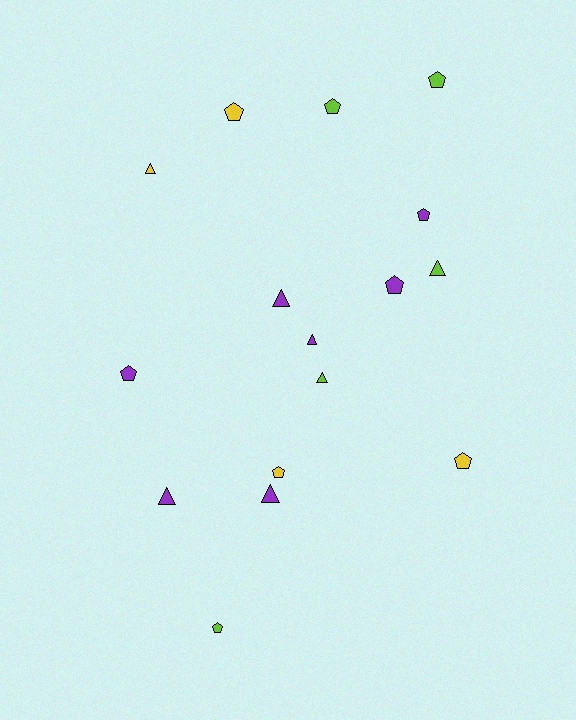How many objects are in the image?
There are 16 objects.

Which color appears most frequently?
Purple, with 7 objects.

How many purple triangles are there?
There are 4 purple triangles.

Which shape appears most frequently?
Pentagon, with 9 objects.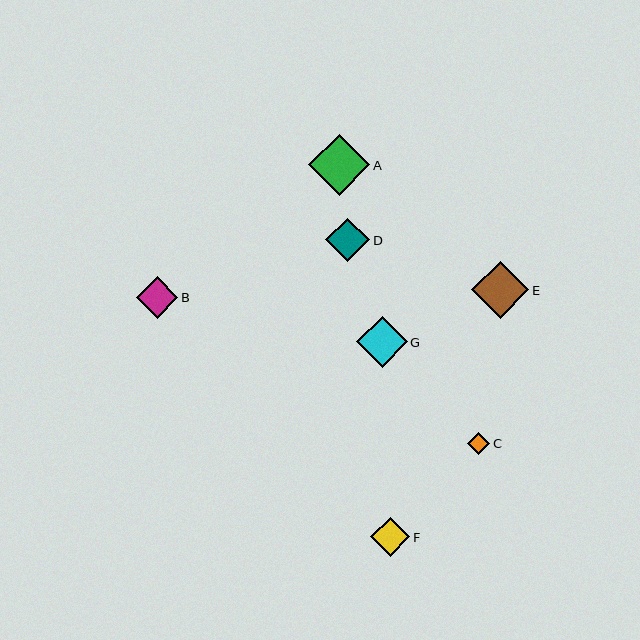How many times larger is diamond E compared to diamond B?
Diamond E is approximately 1.4 times the size of diamond B.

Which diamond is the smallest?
Diamond C is the smallest with a size of approximately 22 pixels.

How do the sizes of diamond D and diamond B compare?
Diamond D and diamond B are approximately the same size.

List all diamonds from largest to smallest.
From largest to smallest: A, E, G, D, B, F, C.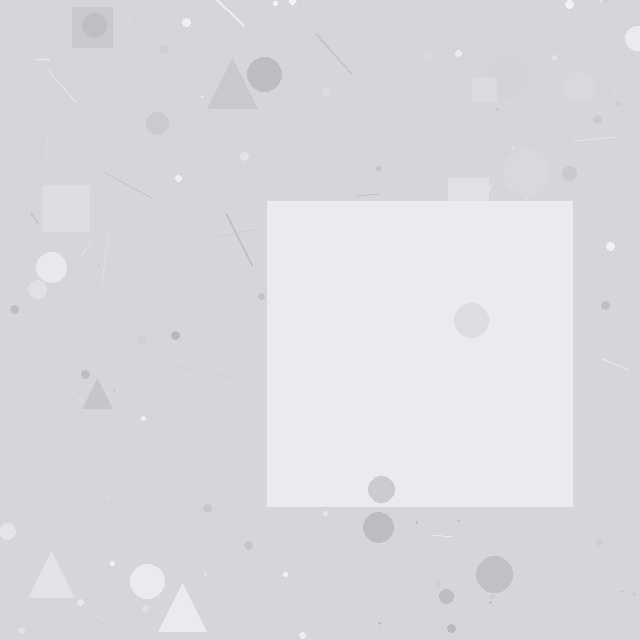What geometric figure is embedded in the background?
A square is embedded in the background.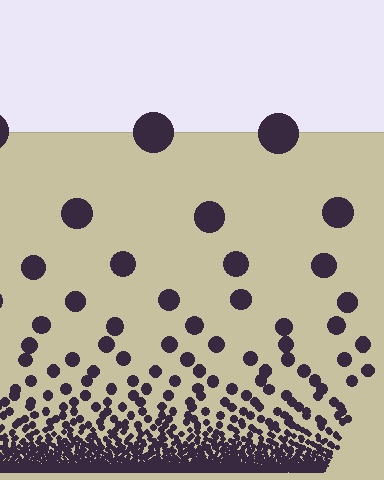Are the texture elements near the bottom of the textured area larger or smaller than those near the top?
Smaller. The gradient is inverted — elements near the bottom are smaller and denser.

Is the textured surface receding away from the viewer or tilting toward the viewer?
The surface appears to tilt toward the viewer. Texture elements get larger and sparser toward the top.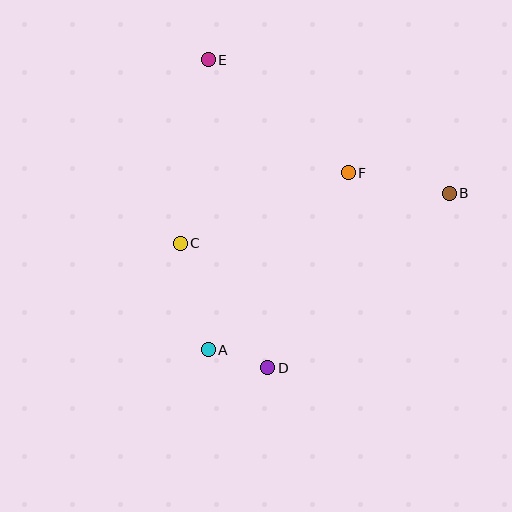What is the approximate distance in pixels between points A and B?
The distance between A and B is approximately 287 pixels.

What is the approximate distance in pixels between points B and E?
The distance between B and E is approximately 276 pixels.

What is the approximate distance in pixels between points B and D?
The distance between B and D is approximately 252 pixels.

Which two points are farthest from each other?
Points D and E are farthest from each other.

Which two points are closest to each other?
Points A and D are closest to each other.